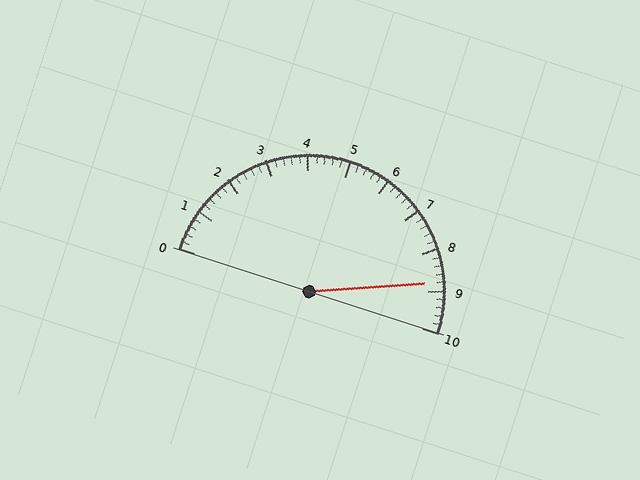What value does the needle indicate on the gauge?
The needle indicates approximately 8.8.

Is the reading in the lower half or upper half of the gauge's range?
The reading is in the upper half of the range (0 to 10).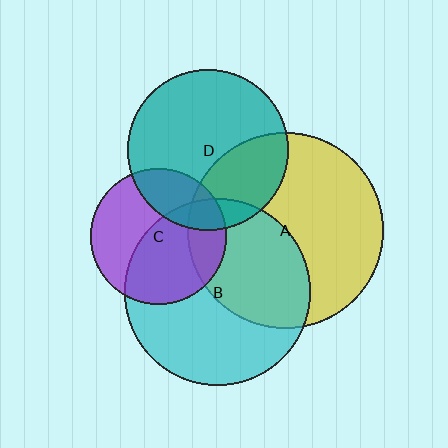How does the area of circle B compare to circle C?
Approximately 1.9 times.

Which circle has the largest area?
Circle A (yellow).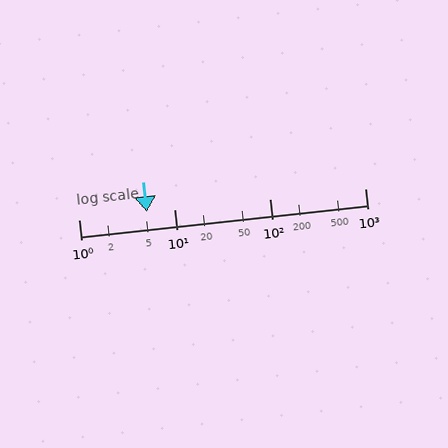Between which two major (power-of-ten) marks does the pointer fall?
The pointer is between 1 and 10.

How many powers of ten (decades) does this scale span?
The scale spans 3 decades, from 1 to 1000.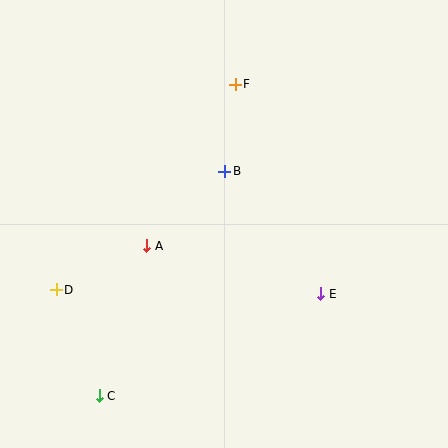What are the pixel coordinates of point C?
Point C is at (99, 396).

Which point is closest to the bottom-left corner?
Point C is closest to the bottom-left corner.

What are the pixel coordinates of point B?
Point B is at (225, 171).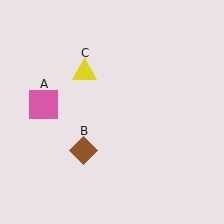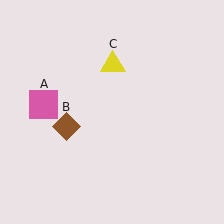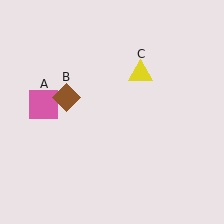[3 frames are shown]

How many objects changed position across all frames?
2 objects changed position: brown diamond (object B), yellow triangle (object C).